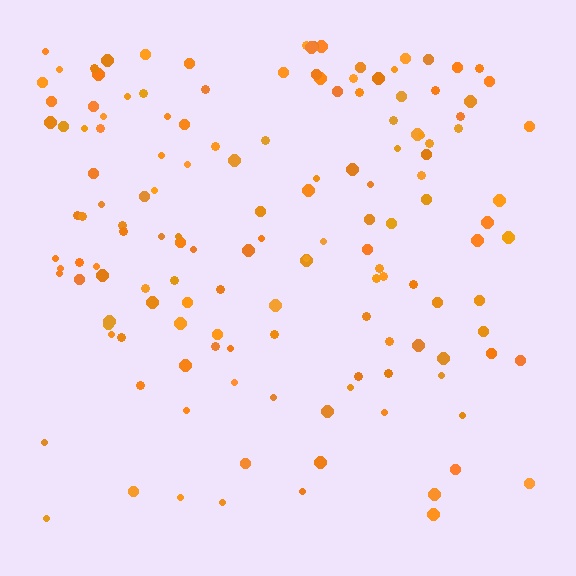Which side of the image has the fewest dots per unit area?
The bottom.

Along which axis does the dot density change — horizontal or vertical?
Vertical.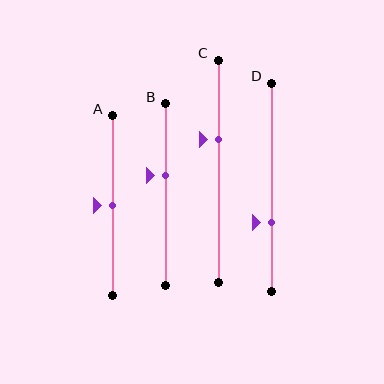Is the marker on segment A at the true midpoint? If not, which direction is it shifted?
Yes, the marker on segment A is at the true midpoint.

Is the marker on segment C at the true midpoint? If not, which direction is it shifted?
No, the marker on segment C is shifted upward by about 14% of the segment length.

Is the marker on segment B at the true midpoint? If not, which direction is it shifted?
No, the marker on segment B is shifted upward by about 10% of the segment length.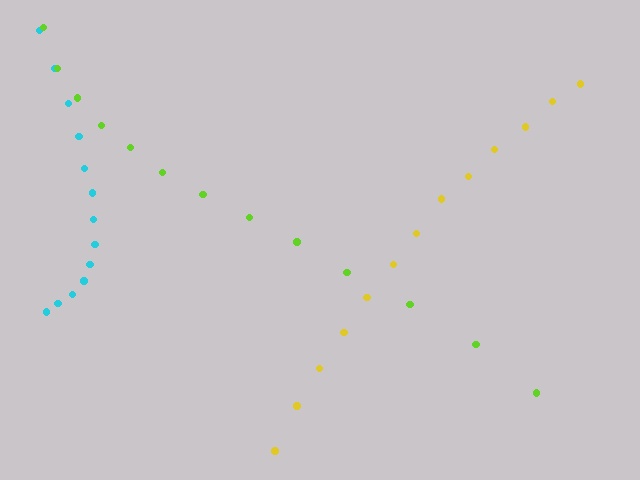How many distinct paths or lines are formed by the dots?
There are 3 distinct paths.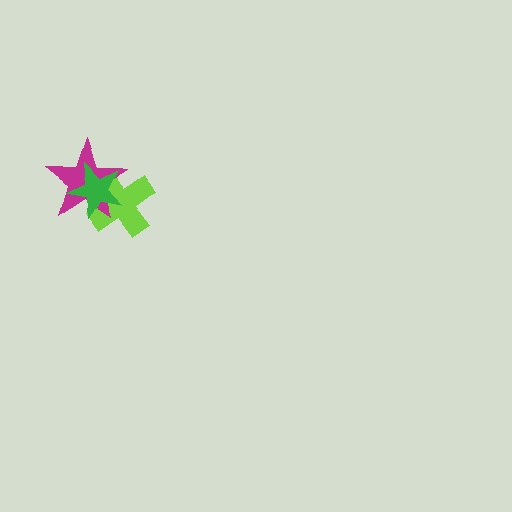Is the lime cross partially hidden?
Yes, it is partially covered by another shape.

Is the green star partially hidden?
No, no other shape covers it.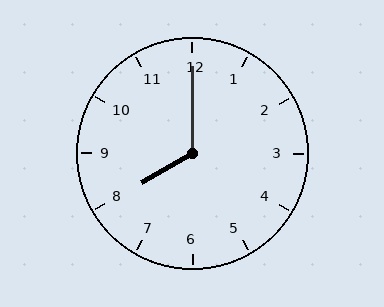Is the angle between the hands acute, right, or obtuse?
It is obtuse.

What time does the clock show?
8:00.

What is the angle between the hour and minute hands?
Approximately 120 degrees.